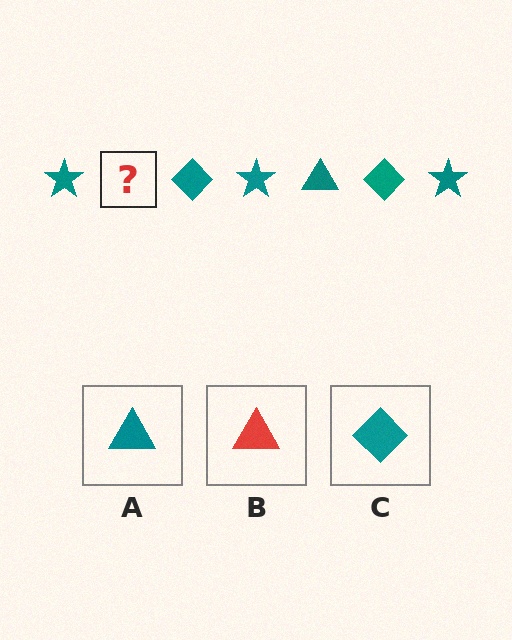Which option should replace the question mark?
Option A.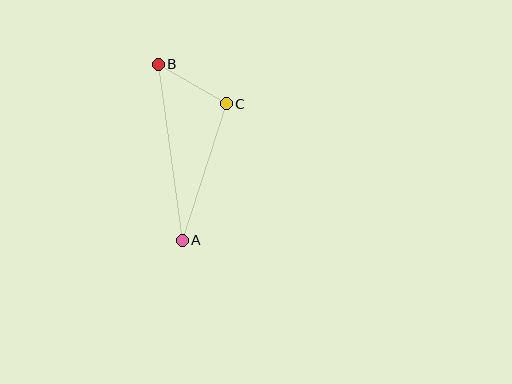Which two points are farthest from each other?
Points A and B are farthest from each other.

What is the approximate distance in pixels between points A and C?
The distance between A and C is approximately 144 pixels.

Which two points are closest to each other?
Points B and C are closest to each other.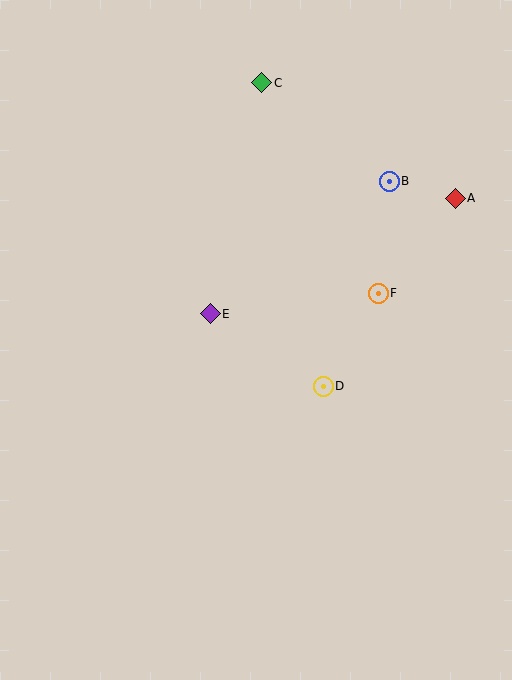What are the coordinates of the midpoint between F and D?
The midpoint between F and D is at (351, 340).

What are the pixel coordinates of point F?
Point F is at (378, 293).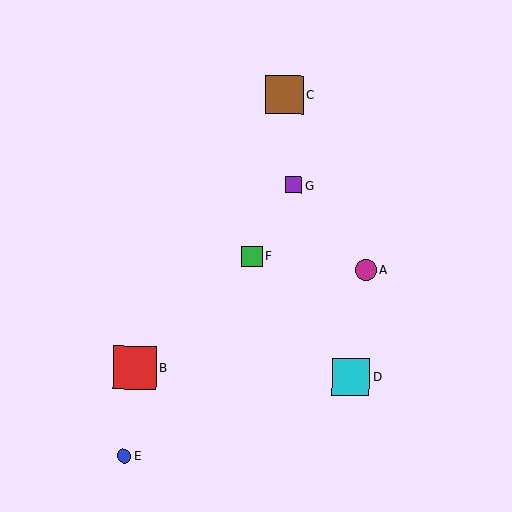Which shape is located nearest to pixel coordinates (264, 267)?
The green square (labeled F) at (252, 256) is nearest to that location.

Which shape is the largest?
The red square (labeled B) is the largest.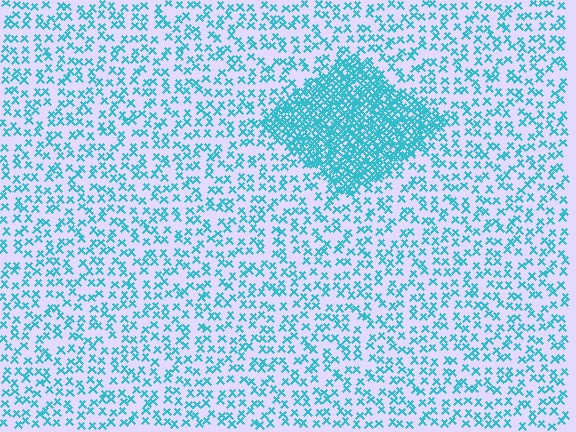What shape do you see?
I see a diamond.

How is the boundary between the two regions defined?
The boundary is defined by a change in element density (approximately 3.2x ratio). All elements are the same color, size, and shape.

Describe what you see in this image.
The image contains small cyan elements arranged at two different densities. A diamond-shaped region is visible where the elements are more densely packed than the surrounding area.